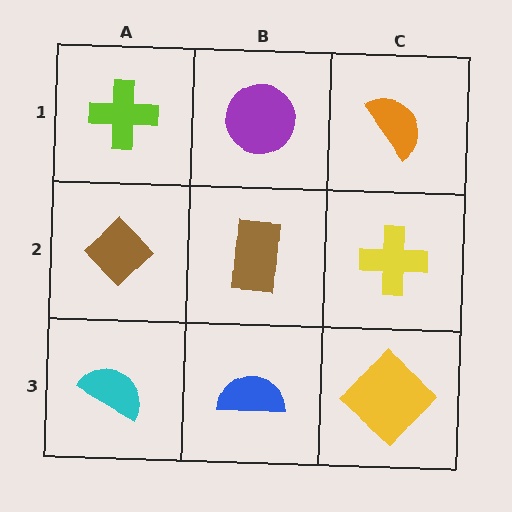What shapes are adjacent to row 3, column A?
A brown diamond (row 2, column A), a blue semicircle (row 3, column B).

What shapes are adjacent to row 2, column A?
A lime cross (row 1, column A), a cyan semicircle (row 3, column A), a brown rectangle (row 2, column B).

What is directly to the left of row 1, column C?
A purple circle.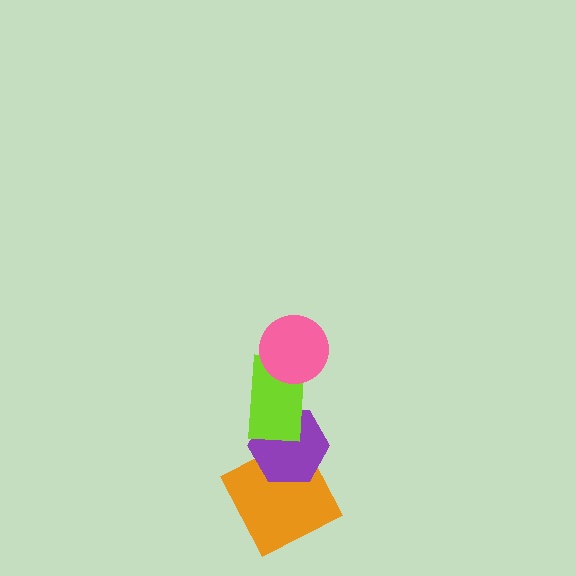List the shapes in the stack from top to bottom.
From top to bottom: the pink circle, the lime rectangle, the purple hexagon, the orange square.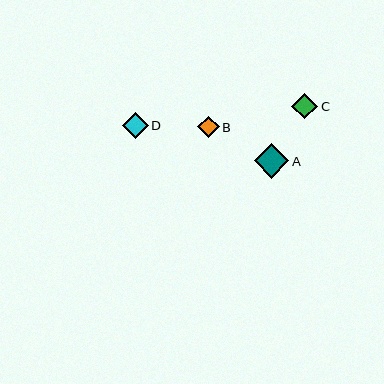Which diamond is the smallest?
Diamond B is the smallest with a size of approximately 22 pixels.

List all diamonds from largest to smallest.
From largest to smallest: A, C, D, B.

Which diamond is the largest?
Diamond A is the largest with a size of approximately 34 pixels.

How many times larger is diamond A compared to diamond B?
Diamond A is approximately 1.6 times the size of diamond B.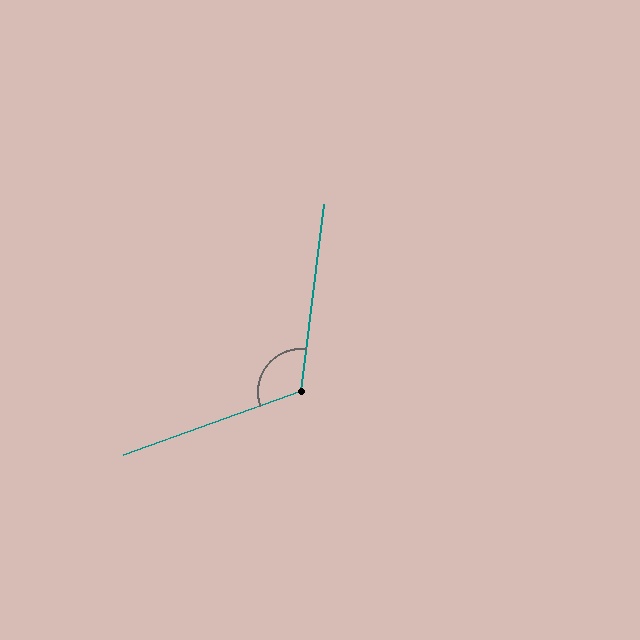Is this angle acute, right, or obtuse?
It is obtuse.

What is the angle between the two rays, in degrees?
Approximately 117 degrees.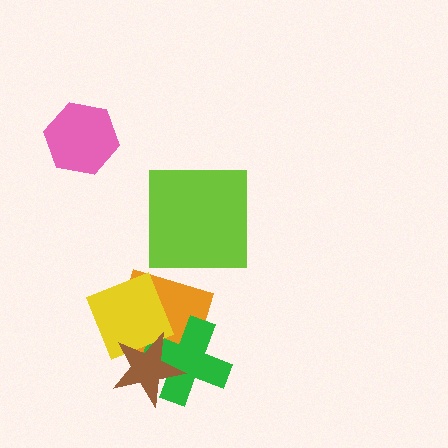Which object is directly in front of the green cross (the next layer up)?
The yellow diamond is directly in front of the green cross.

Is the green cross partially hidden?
Yes, it is partially covered by another shape.